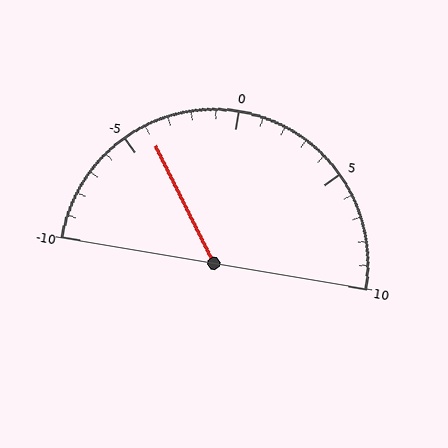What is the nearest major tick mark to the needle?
The nearest major tick mark is -5.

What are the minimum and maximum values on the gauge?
The gauge ranges from -10 to 10.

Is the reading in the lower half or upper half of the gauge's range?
The reading is in the lower half of the range (-10 to 10).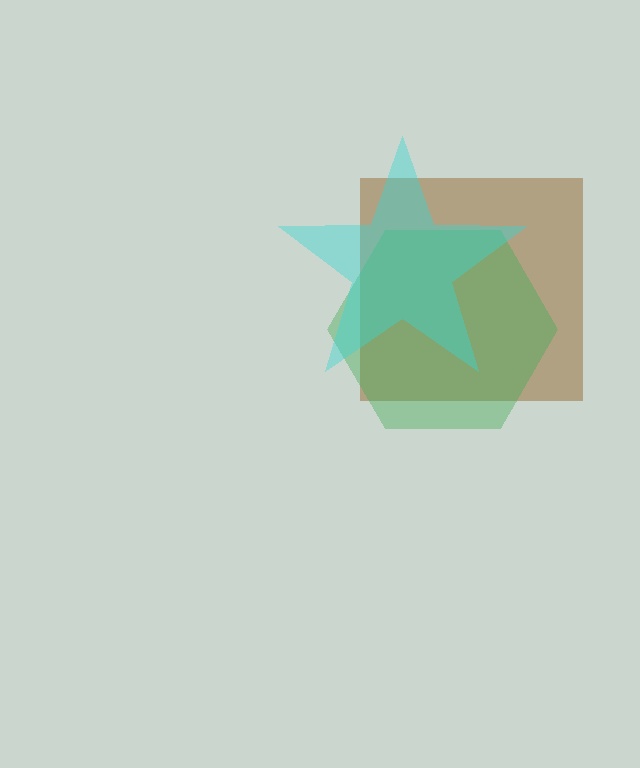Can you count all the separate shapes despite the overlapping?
Yes, there are 3 separate shapes.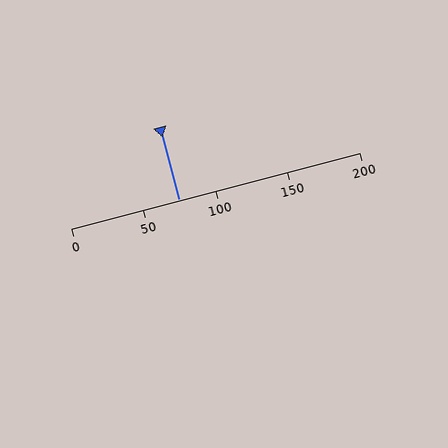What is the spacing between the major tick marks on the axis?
The major ticks are spaced 50 apart.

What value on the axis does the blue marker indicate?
The marker indicates approximately 75.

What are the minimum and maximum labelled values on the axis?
The axis runs from 0 to 200.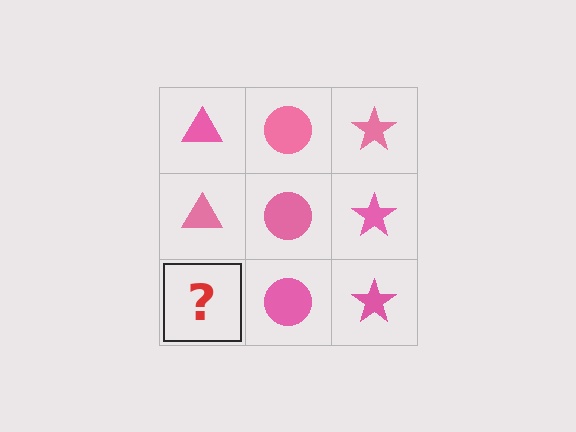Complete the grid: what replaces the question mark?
The question mark should be replaced with a pink triangle.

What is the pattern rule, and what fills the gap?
The rule is that each column has a consistent shape. The gap should be filled with a pink triangle.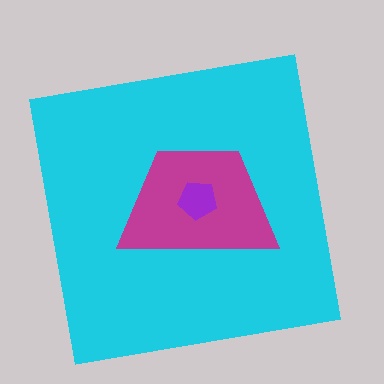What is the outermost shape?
The cyan square.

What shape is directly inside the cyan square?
The magenta trapezoid.